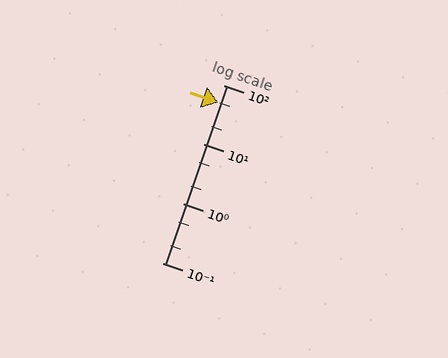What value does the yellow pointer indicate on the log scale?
The pointer indicates approximately 50.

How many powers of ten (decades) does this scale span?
The scale spans 3 decades, from 0.1 to 100.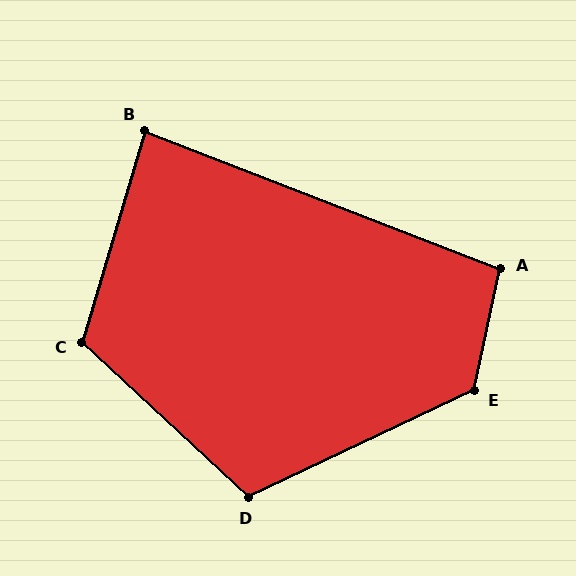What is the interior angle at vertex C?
Approximately 117 degrees (obtuse).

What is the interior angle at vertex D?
Approximately 112 degrees (obtuse).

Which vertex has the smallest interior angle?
B, at approximately 85 degrees.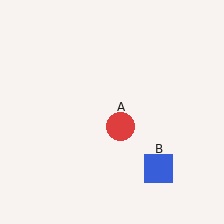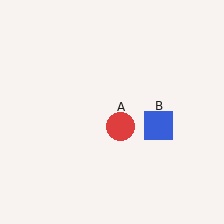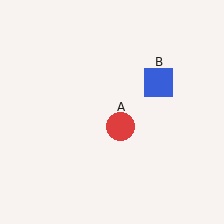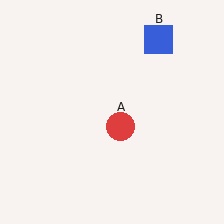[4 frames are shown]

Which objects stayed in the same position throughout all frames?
Red circle (object A) remained stationary.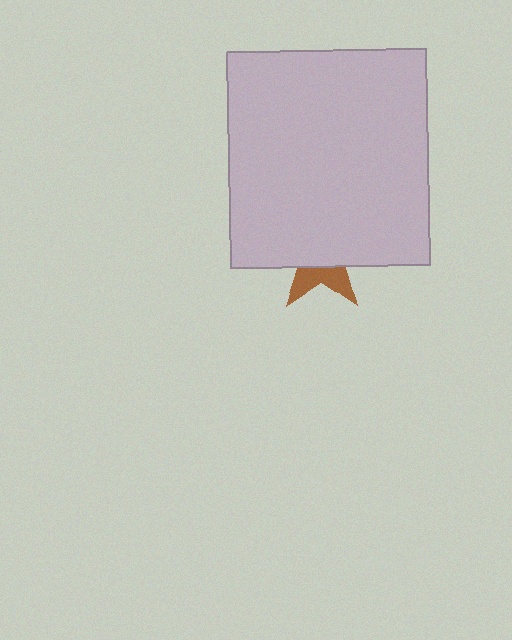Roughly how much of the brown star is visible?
A small part of it is visible (roughly 33%).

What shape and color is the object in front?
The object in front is a light gray rectangle.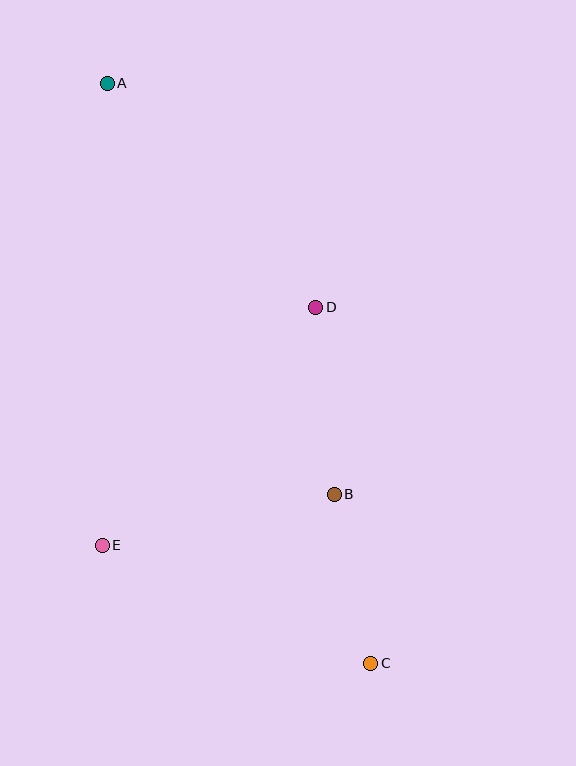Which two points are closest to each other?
Points B and C are closest to each other.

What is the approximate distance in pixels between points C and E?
The distance between C and E is approximately 294 pixels.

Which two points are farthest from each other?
Points A and C are farthest from each other.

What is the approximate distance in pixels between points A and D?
The distance between A and D is approximately 306 pixels.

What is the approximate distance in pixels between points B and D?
The distance between B and D is approximately 187 pixels.